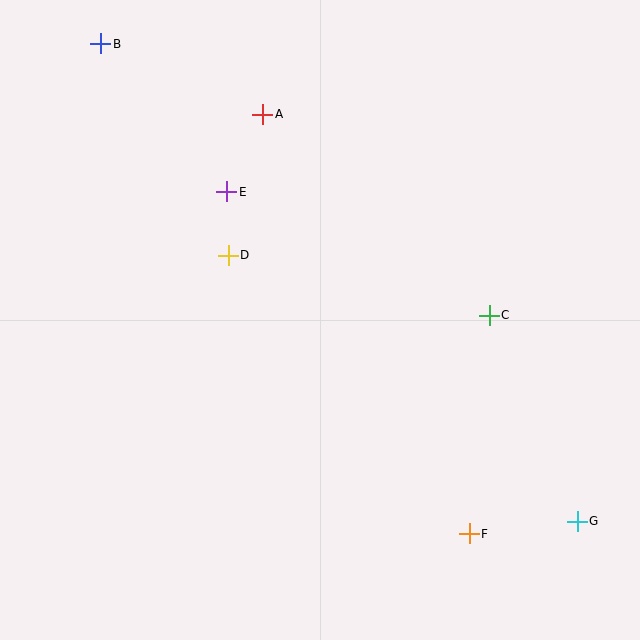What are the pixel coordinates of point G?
Point G is at (577, 521).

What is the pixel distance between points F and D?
The distance between F and D is 368 pixels.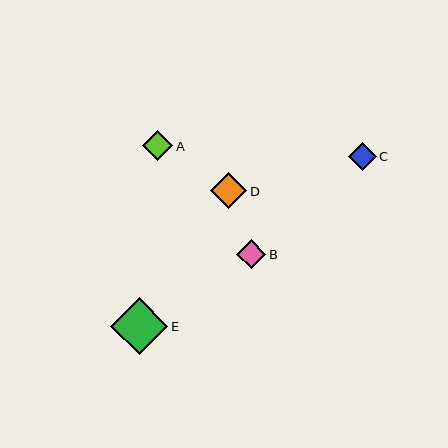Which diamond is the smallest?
Diamond C is the smallest with a size of approximately 28 pixels.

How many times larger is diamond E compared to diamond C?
Diamond E is approximately 2.0 times the size of diamond C.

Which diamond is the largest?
Diamond E is the largest with a size of approximately 57 pixels.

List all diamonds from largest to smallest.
From largest to smallest: E, D, A, B, C.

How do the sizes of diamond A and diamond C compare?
Diamond A and diamond C are approximately the same size.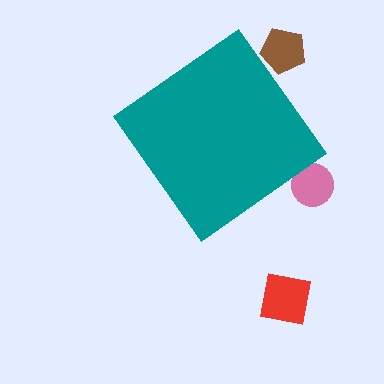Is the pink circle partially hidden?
Yes, the pink circle is partially hidden behind the teal diamond.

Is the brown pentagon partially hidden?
Yes, the brown pentagon is partially hidden behind the teal diamond.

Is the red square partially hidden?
No, the red square is fully visible.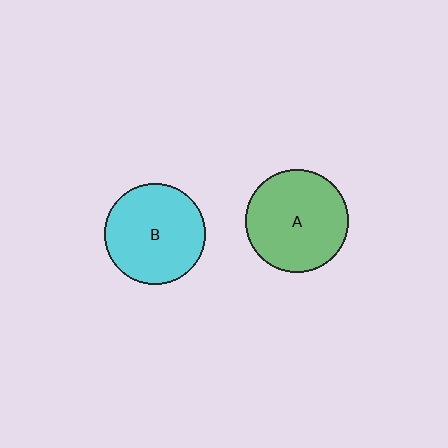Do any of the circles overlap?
No, none of the circles overlap.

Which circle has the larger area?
Circle A (green).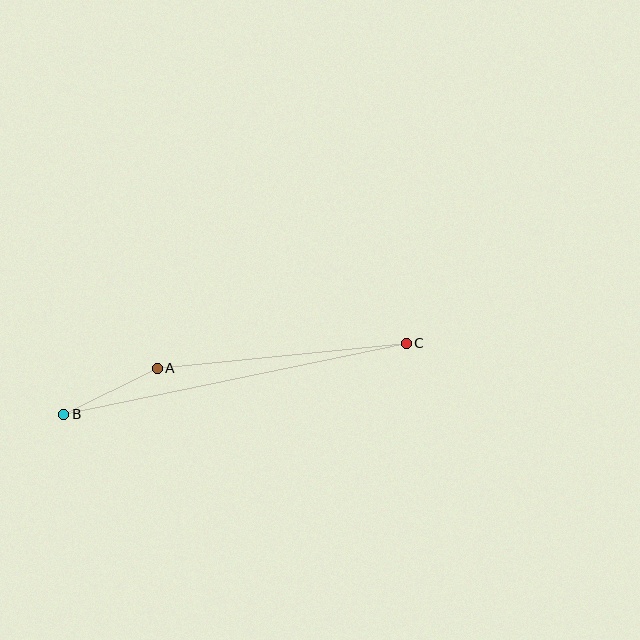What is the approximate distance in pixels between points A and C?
The distance between A and C is approximately 250 pixels.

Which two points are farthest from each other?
Points B and C are farthest from each other.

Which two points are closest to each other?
Points A and B are closest to each other.